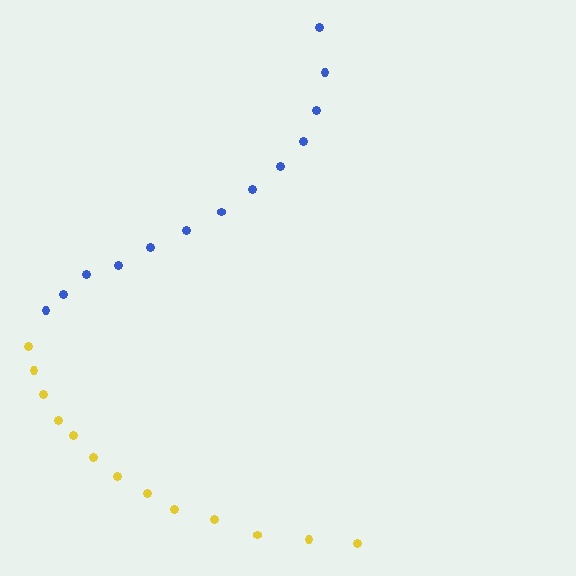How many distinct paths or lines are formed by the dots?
There are 2 distinct paths.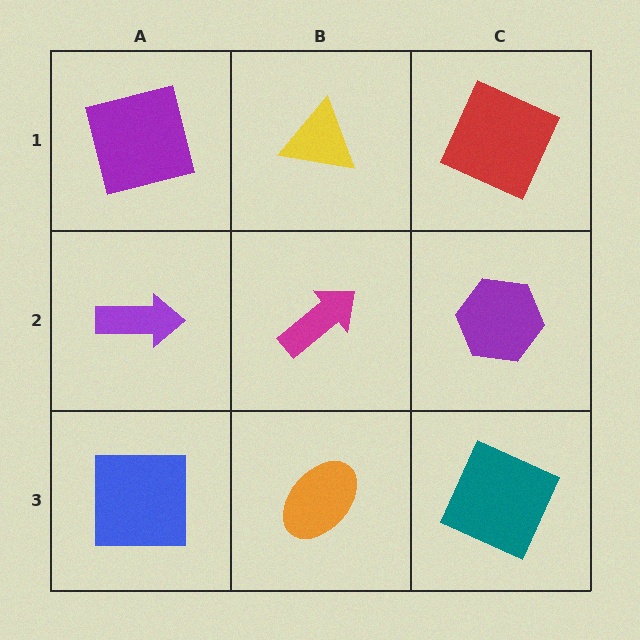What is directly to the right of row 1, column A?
A yellow triangle.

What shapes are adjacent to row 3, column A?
A purple arrow (row 2, column A), an orange ellipse (row 3, column B).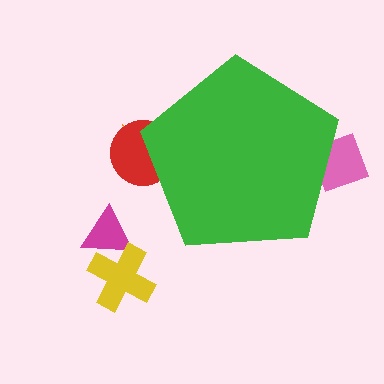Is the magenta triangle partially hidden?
No, the magenta triangle is fully visible.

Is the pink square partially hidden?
Yes, the pink square is partially hidden behind the green pentagon.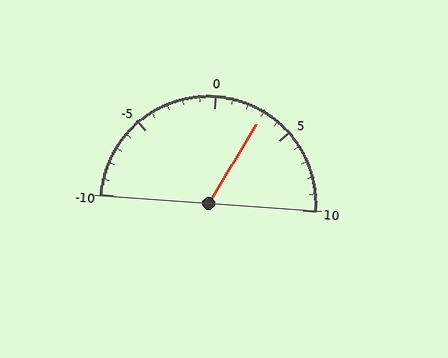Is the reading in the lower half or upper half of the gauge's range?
The reading is in the upper half of the range (-10 to 10).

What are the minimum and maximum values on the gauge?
The gauge ranges from -10 to 10.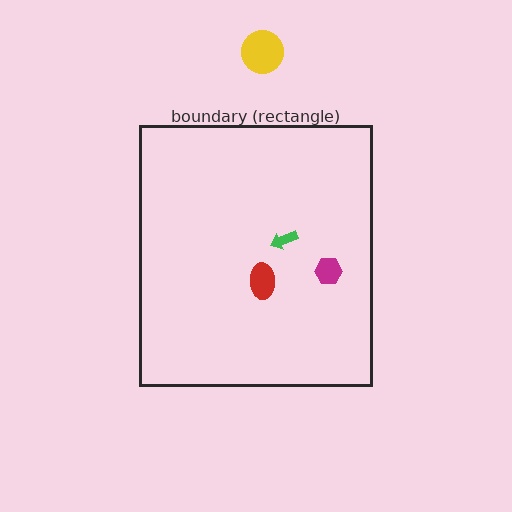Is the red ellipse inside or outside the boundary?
Inside.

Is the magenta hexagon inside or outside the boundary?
Inside.